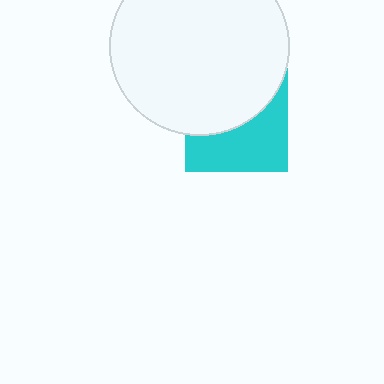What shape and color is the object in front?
The object in front is a white circle.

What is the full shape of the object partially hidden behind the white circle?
The partially hidden object is a cyan square.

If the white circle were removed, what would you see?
You would see the complete cyan square.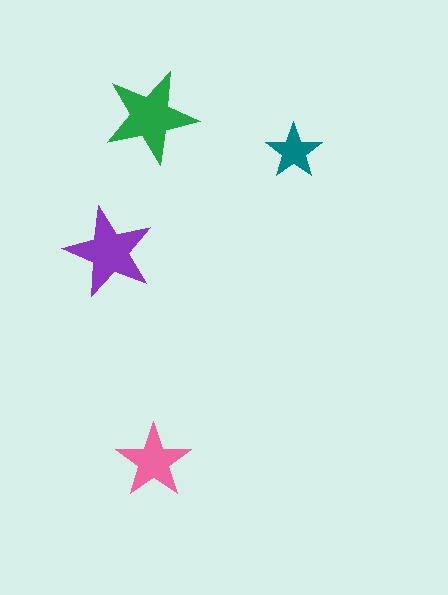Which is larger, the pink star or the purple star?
The purple one.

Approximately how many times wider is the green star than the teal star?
About 1.5 times wider.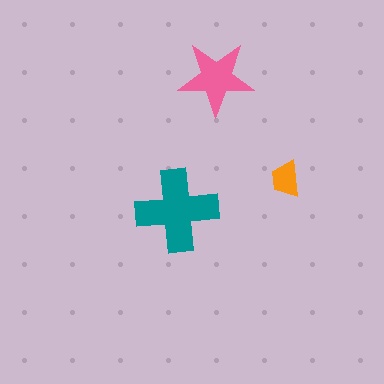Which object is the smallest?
The orange trapezoid.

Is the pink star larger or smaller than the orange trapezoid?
Larger.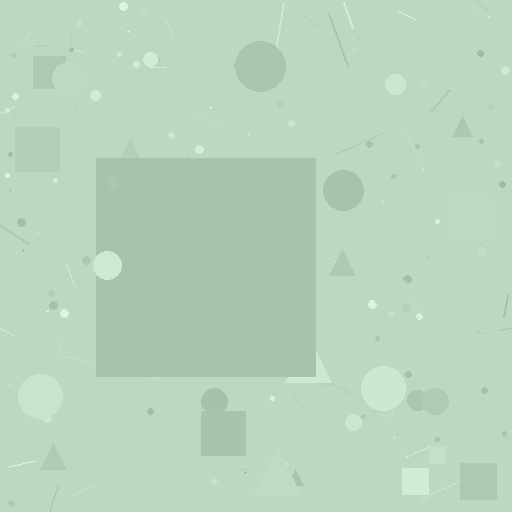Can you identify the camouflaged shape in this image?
The camouflaged shape is a square.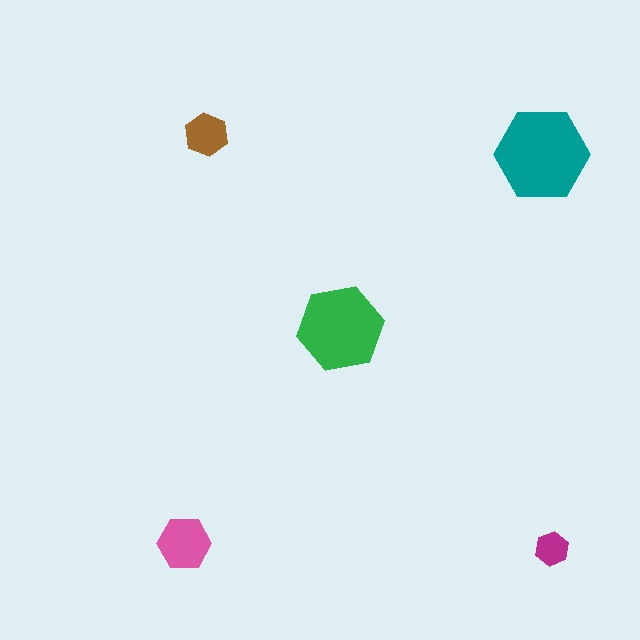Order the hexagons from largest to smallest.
the teal one, the green one, the pink one, the brown one, the magenta one.